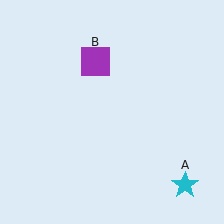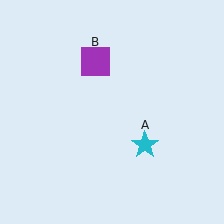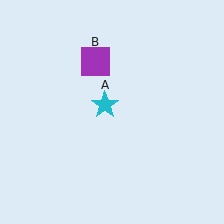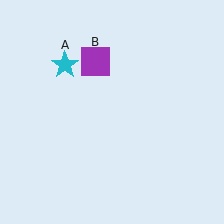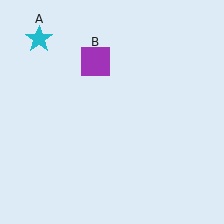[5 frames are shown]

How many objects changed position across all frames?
1 object changed position: cyan star (object A).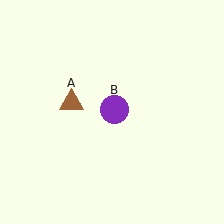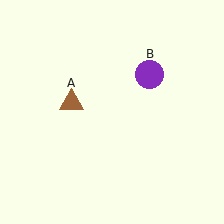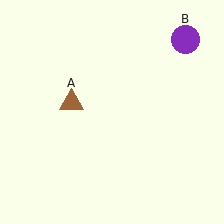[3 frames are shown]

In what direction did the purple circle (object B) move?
The purple circle (object B) moved up and to the right.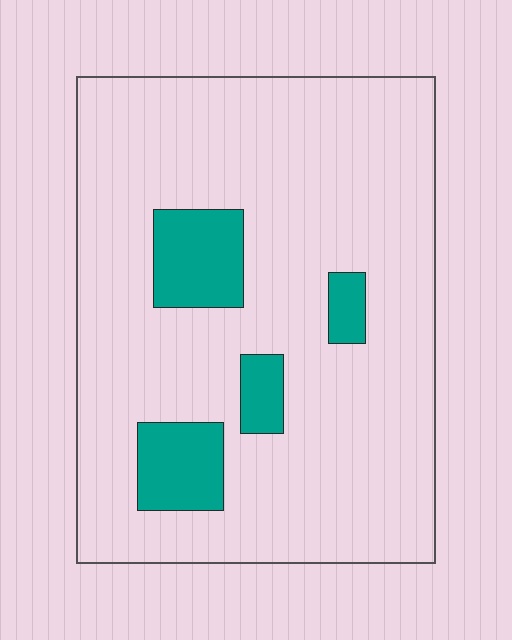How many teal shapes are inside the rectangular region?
4.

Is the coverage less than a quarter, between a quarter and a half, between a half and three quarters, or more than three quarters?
Less than a quarter.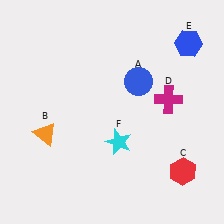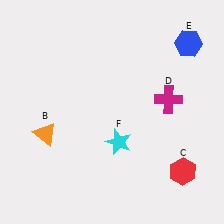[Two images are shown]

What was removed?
The blue circle (A) was removed in Image 2.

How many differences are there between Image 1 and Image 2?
There is 1 difference between the two images.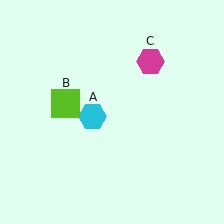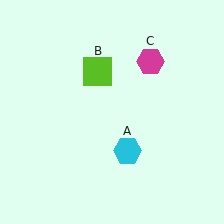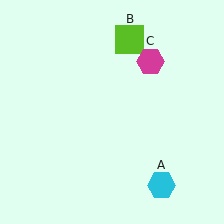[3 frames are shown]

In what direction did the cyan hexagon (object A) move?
The cyan hexagon (object A) moved down and to the right.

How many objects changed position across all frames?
2 objects changed position: cyan hexagon (object A), lime square (object B).